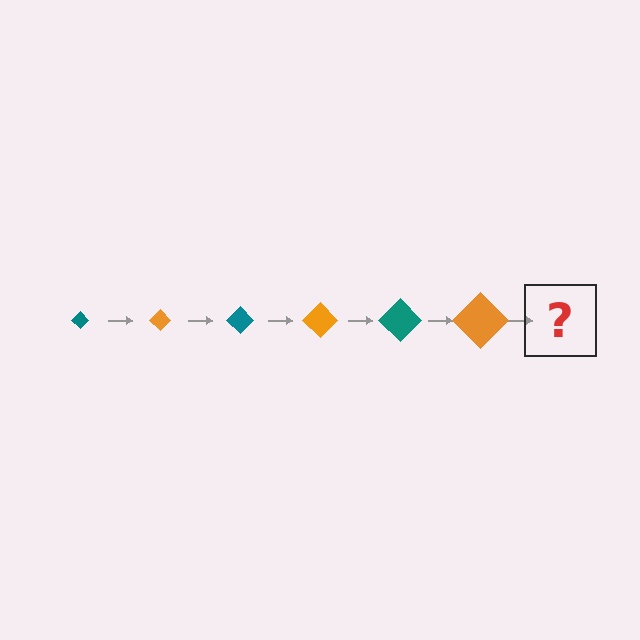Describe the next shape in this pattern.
It should be a teal diamond, larger than the previous one.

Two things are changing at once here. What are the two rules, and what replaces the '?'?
The two rules are that the diamond grows larger each step and the color cycles through teal and orange. The '?' should be a teal diamond, larger than the previous one.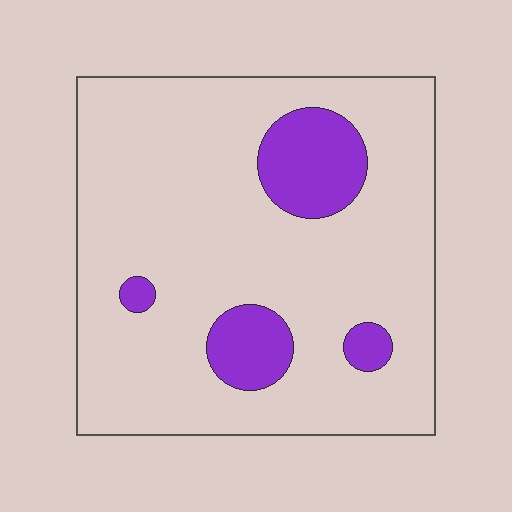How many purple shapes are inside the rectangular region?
4.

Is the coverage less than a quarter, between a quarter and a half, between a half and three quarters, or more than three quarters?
Less than a quarter.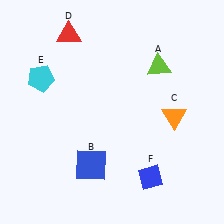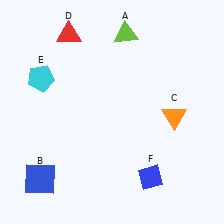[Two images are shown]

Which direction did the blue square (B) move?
The blue square (B) moved left.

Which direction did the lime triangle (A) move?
The lime triangle (A) moved left.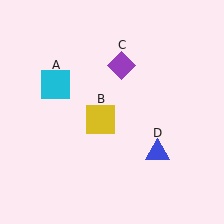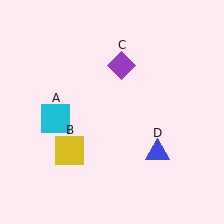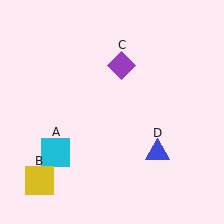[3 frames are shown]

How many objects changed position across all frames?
2 objects changed position: cyan square (object A), yellow square (object B).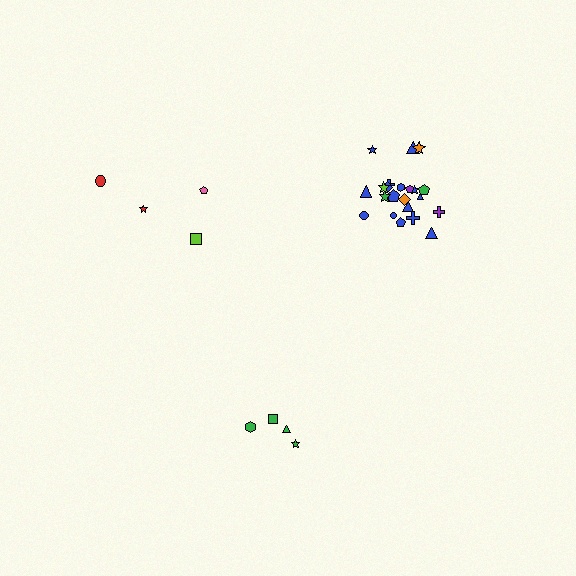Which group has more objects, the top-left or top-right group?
The top-right group.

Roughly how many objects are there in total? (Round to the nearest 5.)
Roughly 30 objects in total.